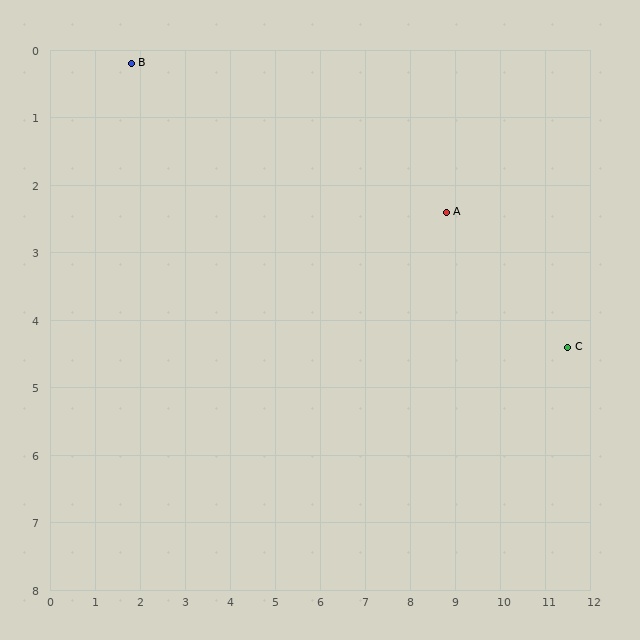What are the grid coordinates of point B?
Point B is at approximately (1.8, 0.2).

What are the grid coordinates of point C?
Point C is at approximately (11.5, 4.4).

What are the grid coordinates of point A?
Point A is at approximately (8.8, 2.4).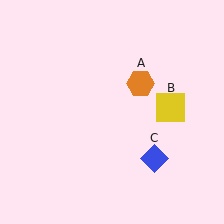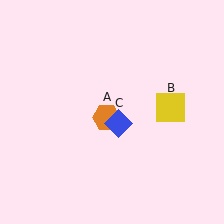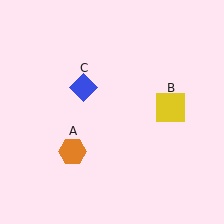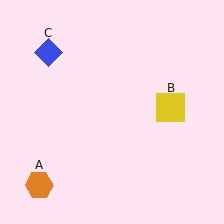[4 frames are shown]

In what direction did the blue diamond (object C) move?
The blue diamond (object C) moved up and to the left.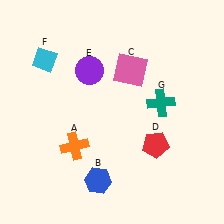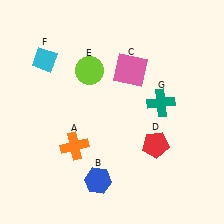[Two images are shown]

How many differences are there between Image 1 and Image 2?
There is 1 difference between the two images.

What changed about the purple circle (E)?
In Image 1, E is purple. In Image 2, it changed to lime.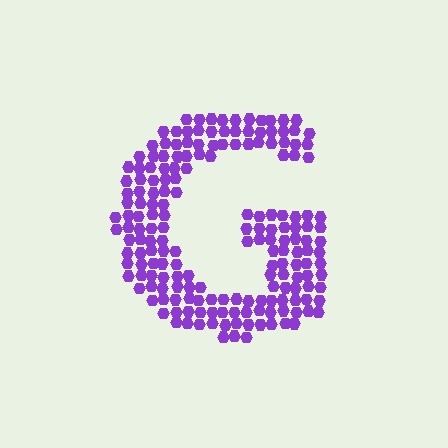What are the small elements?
The small elements are hexagons.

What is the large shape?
The large shape is the letter G.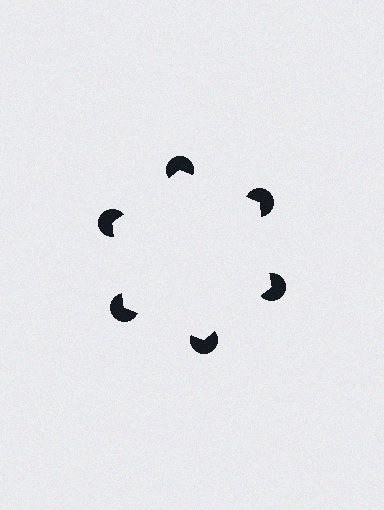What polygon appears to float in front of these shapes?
An illusory hexagon — its edges are inferred from the aligned wedge cuts in the pac-man discs, not physically drawn.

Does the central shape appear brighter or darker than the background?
It typically appears slightly brighter than the background, even though no actual brightness change is drawn.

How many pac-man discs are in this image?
There are 6 — one at each vertex of the illusory hexagon.